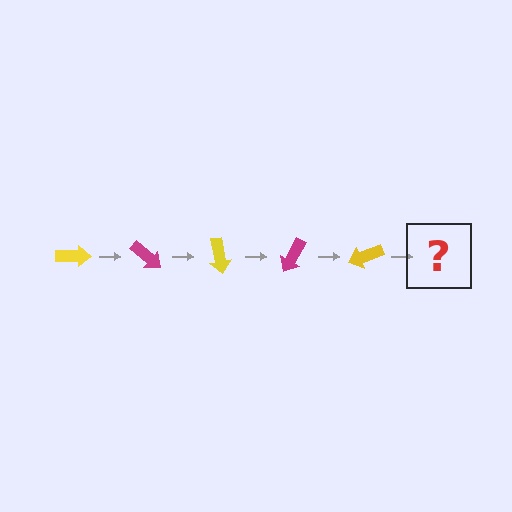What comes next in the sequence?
The next element should be a magenta arrow, rotated 200 degrees from the start.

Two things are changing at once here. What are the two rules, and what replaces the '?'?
The two rules are that it rotates 40 degrees each step and the color cycles through yellow and magenta. The '?' should be a magenta arrow, rotated 200 degrees from the start.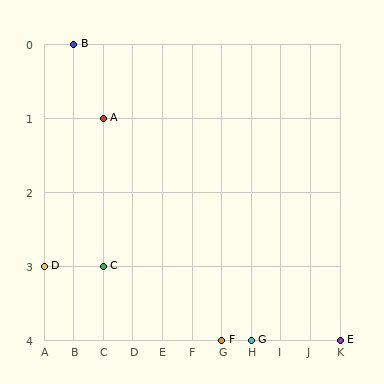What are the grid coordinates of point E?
Point E is at grid coordinates (K, 4).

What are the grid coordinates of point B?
Point B is at grid coordinates (B, 0).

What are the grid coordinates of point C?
Point C is at grid coordinates (C, 3).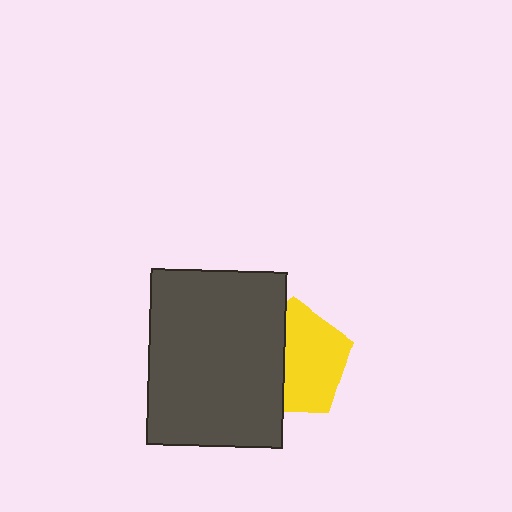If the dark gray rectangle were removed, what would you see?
You would see the complete yellow pentagon.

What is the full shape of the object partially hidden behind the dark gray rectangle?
The partially hidden object is a yellow pentagon.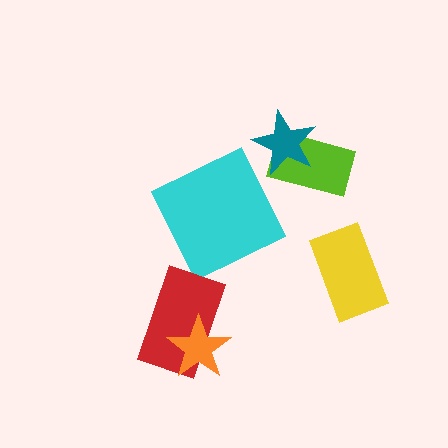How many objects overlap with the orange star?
1 object overlaps with the orange star.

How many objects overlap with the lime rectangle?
1 object overlaps with the lime rectangle.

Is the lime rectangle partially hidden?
Yes, it is partially covered by another shape.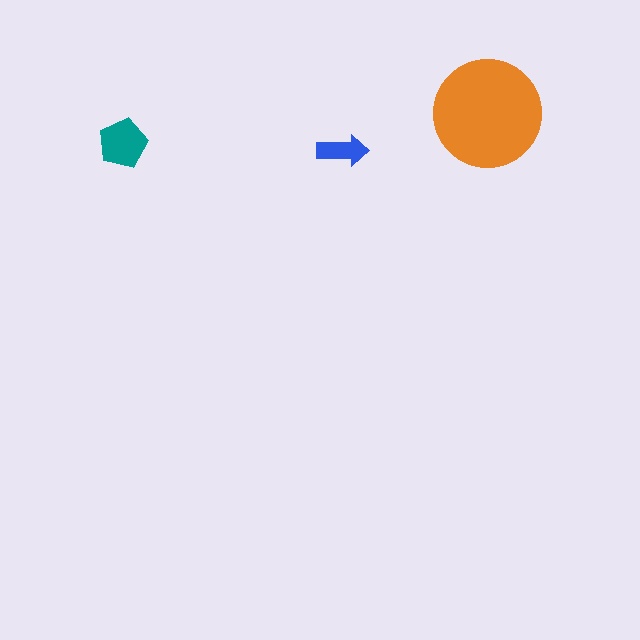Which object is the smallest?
The blue arrow.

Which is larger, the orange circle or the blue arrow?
The orange circle.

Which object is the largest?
The orange circle.